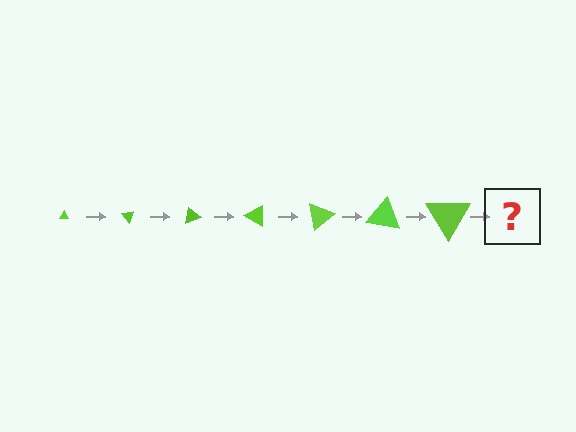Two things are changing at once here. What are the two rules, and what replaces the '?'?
The two rules are that the triangle grows larger each step and it rotates 50 degrees each step. The '?' should be a triangle, larger than the previous one and rotated 350 degrees from the start.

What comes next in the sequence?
The next element should be a triangle, larger than the previous one and rotated 350 degrees from the start.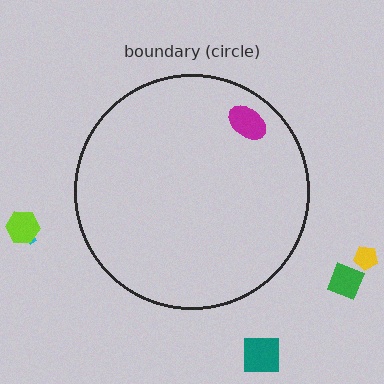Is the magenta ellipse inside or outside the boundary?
Inside.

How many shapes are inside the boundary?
1 inside, 5 outside.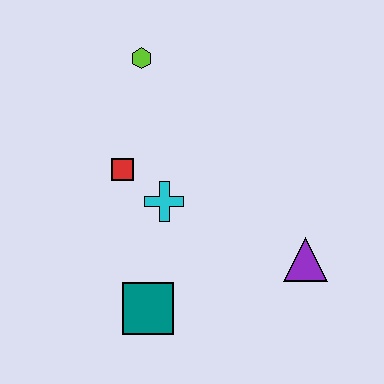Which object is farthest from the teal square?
The lime hexagon is farthest from the teal square.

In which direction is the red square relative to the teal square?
The red square is above the teal square.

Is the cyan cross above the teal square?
Yes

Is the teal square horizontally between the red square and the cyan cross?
Yes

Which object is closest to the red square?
The cyan cross is closest to the red square.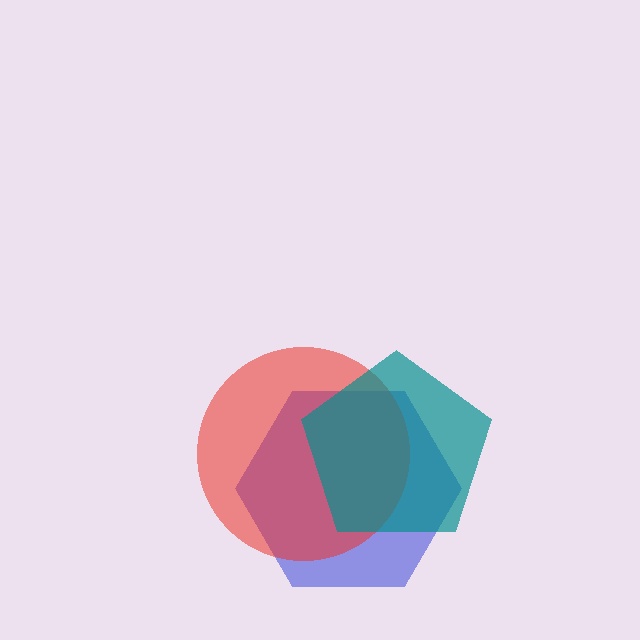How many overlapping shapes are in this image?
There are 3 overlapping shapes in the image.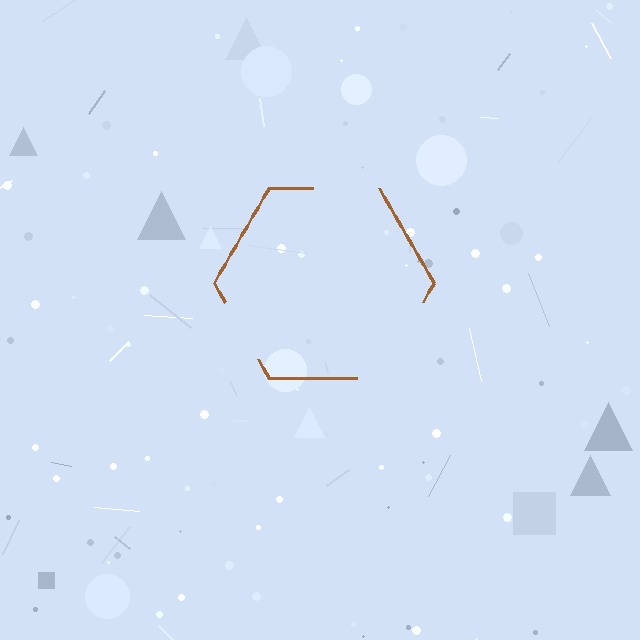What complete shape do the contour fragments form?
The contour fragments form a hexagon.